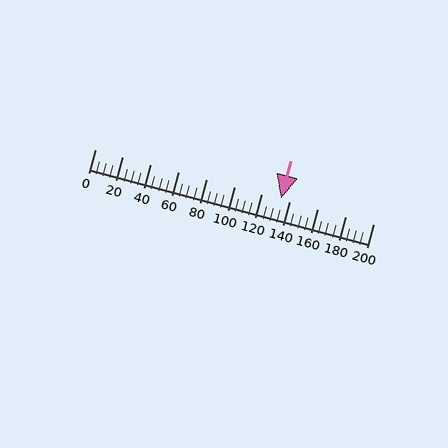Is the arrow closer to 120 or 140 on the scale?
The arrow is closer to 140.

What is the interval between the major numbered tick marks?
The major tick marks are spaced 20 units apart.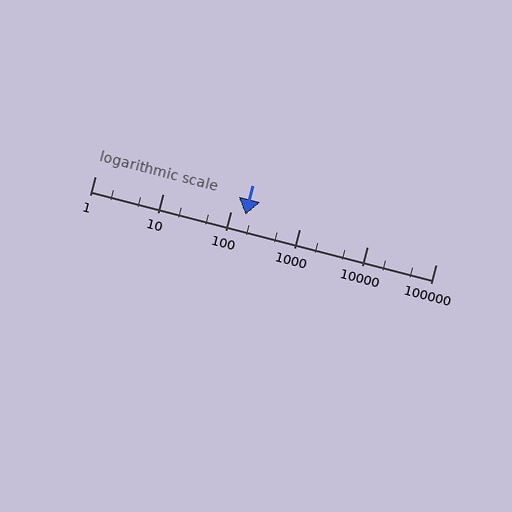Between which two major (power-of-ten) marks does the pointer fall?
The pointer is between 100 and 1000.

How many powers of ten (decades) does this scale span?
The scale spans 5 decades, from 1 to 100000.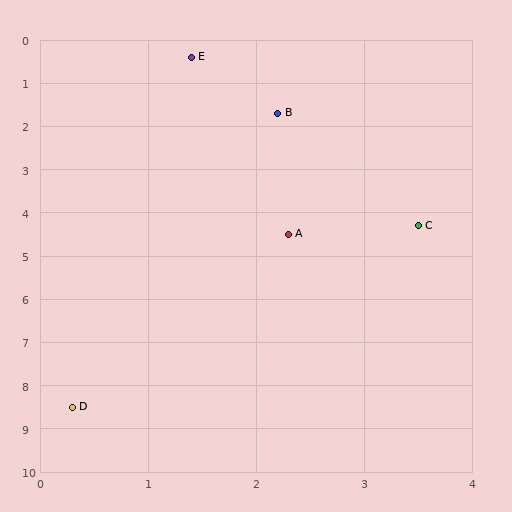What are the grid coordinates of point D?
Point D is at approximately (0.3, 8.5).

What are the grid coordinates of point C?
Point C is at approximately (3.5, 4.3).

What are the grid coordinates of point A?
Point A is at approximately (2.3, 4.5).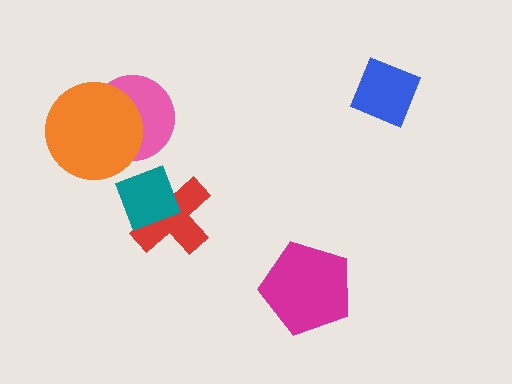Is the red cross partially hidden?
Yes, it is partially covered by another shape.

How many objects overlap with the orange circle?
1 object overlaps with the orange circle.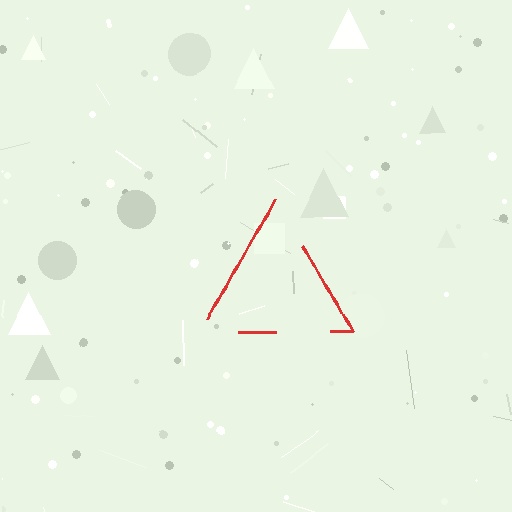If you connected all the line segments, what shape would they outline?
They would outline a triangle.